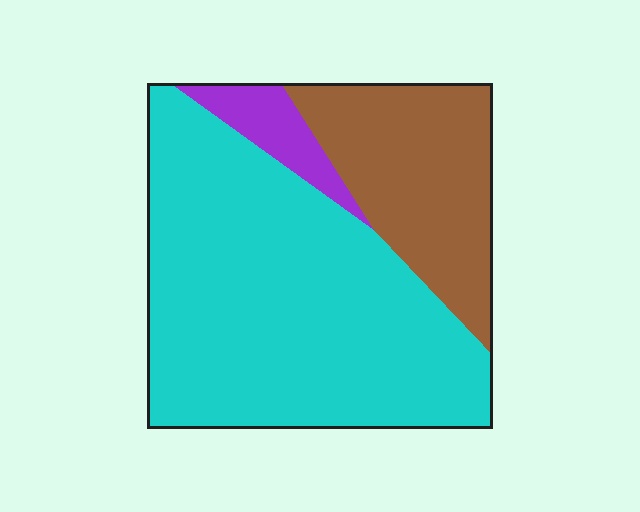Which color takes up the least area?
Purple, at roughly 5%.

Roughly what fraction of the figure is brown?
Brown takes up between a sixth and a third of the figure.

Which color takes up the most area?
Cyan, at roughly 65%.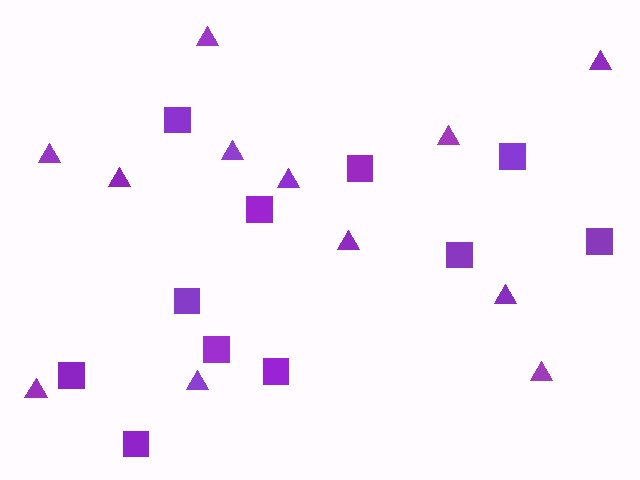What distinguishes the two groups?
There are 2 groups: one group of squares (11) and one group of triangles (12).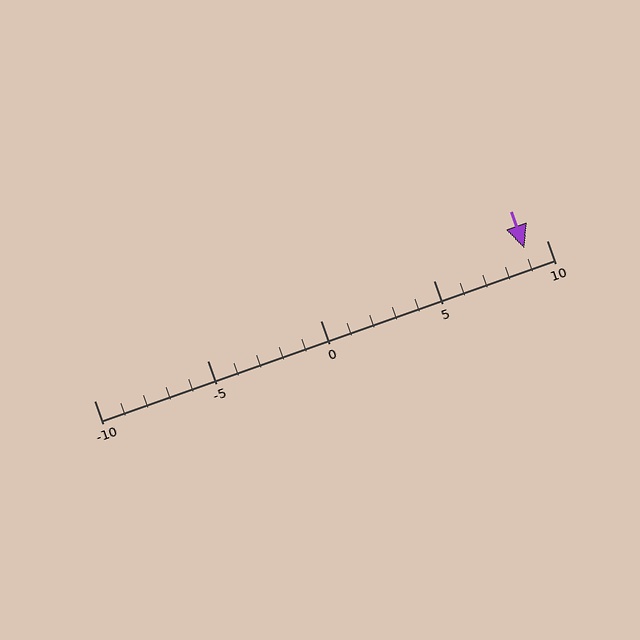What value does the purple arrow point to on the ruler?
The purple arrow points to approximately 9.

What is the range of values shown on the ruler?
The ruler shows values from -10 to 10.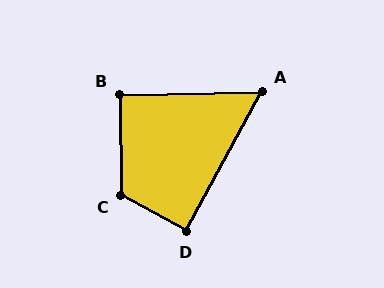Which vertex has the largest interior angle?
C, at approximately 120 degrees.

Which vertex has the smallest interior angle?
A, at approximately 60 degrees.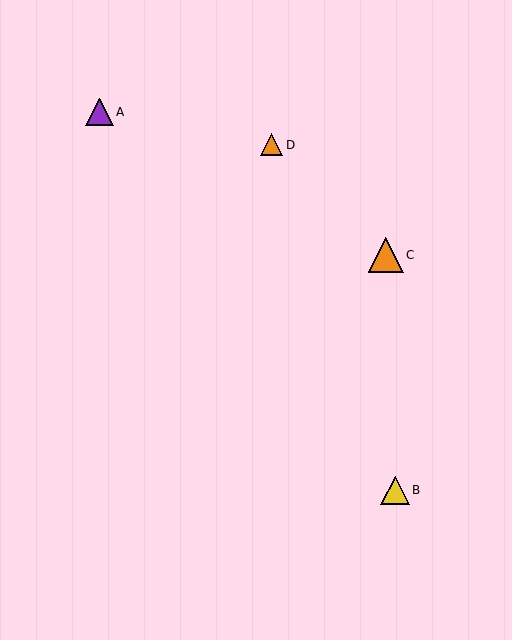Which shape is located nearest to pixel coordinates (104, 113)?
The purple triangle (labeled A) at (100, 112) is nearest to that location.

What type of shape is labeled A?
Shape A is a purple triangle.